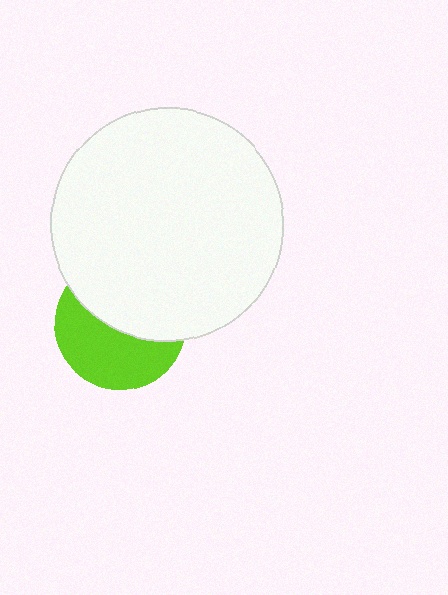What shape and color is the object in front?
The object in front is a white circle.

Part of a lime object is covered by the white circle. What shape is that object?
It is a circle.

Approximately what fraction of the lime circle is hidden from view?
Roughly 51% of the lime circle is hidden behind the white circle.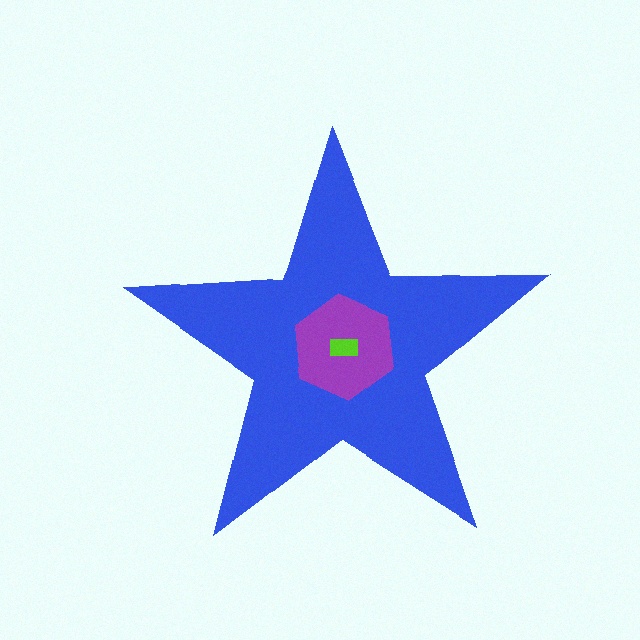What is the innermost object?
The lime rectangle.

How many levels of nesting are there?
3.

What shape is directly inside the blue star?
The purple hexagon.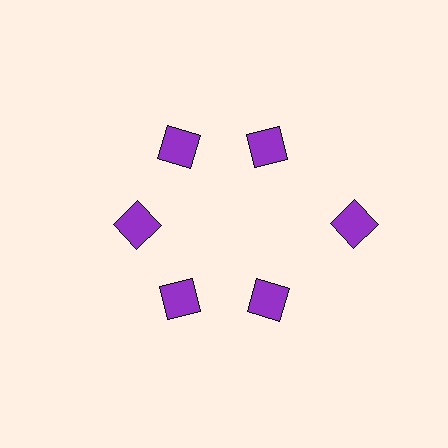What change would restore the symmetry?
The symmetry would be restored by moving it inward, back onto the ring so that all 6 diamonds sit at equal angles and equal distance from the center.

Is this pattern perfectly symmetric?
No. The 6 purple diamonds are arranged in a ring, but one element near the 3 o'clock position is pushed outward from the center, breaking the 6-fold rotational symmetry.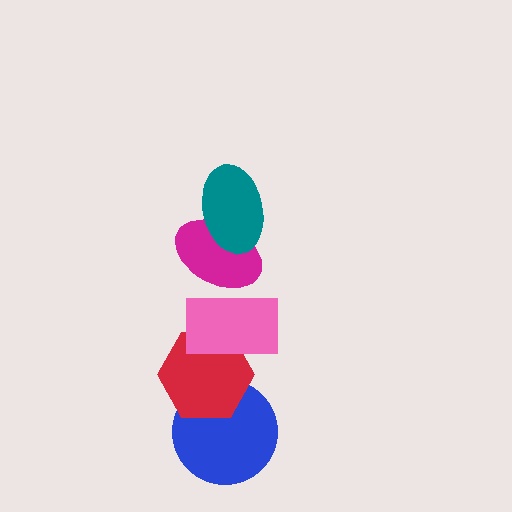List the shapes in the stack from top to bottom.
From top to bottom: the teal ellipse, the magenta ellipse, the pink rectangle, the red hexagon, the blue circle.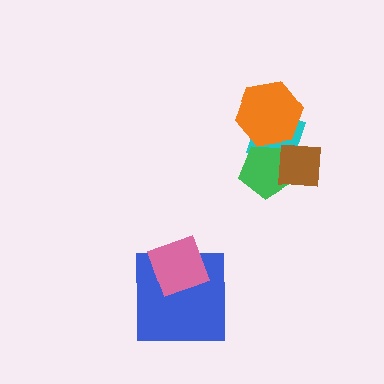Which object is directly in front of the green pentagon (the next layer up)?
The brown square is directly in front of the green pentagon.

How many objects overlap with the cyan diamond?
3 objects overlap with the cyan diamond.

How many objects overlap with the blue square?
1 object overlaps with the blue square.